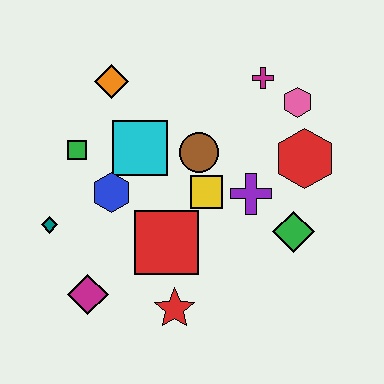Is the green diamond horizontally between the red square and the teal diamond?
No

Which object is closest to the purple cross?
The yellow square is closest to the purple cross.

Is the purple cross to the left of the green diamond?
Yes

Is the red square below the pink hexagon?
Yes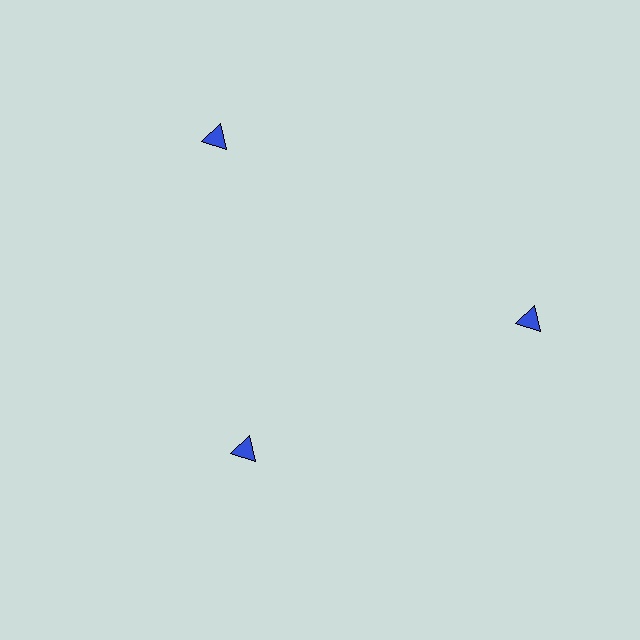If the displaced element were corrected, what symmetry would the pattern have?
It would have 3-fold rotational symmetry — the pattern would map onto itself every 120 degrees.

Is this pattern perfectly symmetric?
No. The 3 blue triangles are arranged in a ring, but one element near the 7 o'clock position is pulled inward toward the center, breaking the 3-fold rotational symmetry.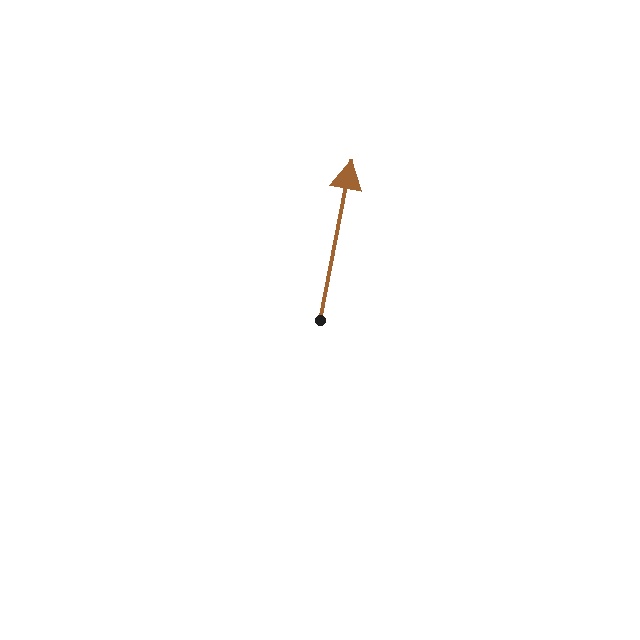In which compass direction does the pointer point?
North.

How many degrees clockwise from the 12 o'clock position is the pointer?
Approximately 11 degrees.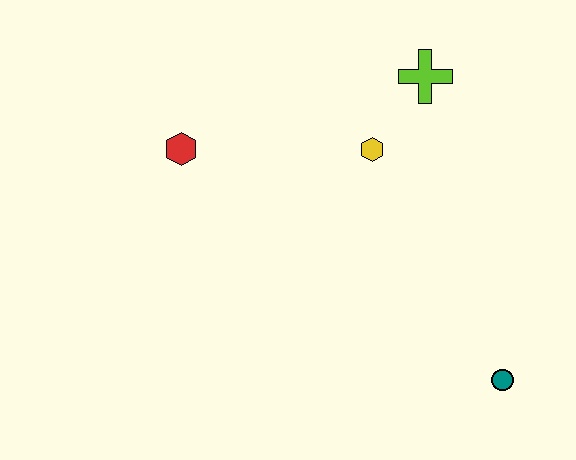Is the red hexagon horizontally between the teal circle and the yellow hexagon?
No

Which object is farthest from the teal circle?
The red hexagon is farthest from the teal circle.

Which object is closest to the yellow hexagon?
The lime cross is closest to the yellow hexagon.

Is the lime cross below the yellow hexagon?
No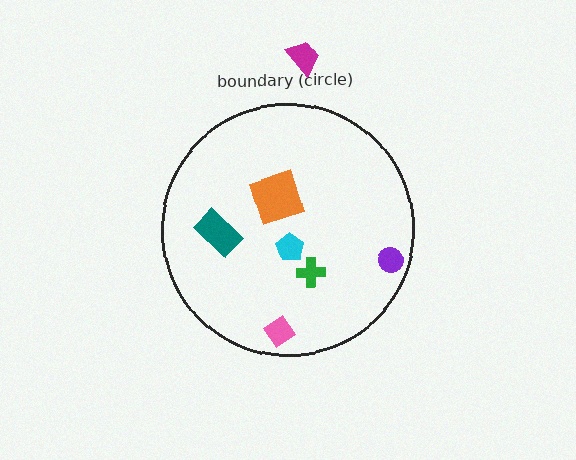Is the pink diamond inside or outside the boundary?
Inside.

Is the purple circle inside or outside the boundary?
Inside.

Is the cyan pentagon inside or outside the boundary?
Inside.